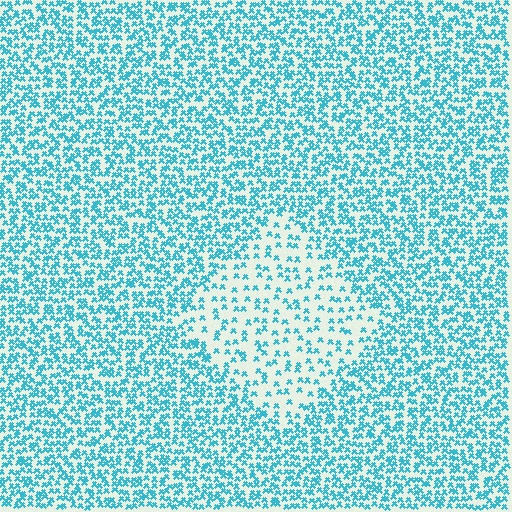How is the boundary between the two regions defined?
The boundary is defined by a change in element density (approximately 2.3x ratio). All elements are the same color, size, and shape.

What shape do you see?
I see a diamond.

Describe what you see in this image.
The image contains small cyan elements arranged at two different densities. A diamond-shaped region is visible where the elements are less densely packed than the surrounding area.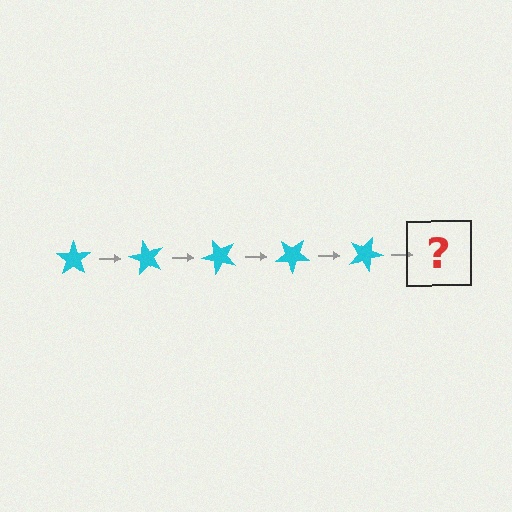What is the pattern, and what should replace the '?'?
The pattern is that the star rotates 60 degrees each step. The '?' should be a cyan star rotated 300 degrees.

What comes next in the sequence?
The next element should be a cyan star rotated 300 degrees.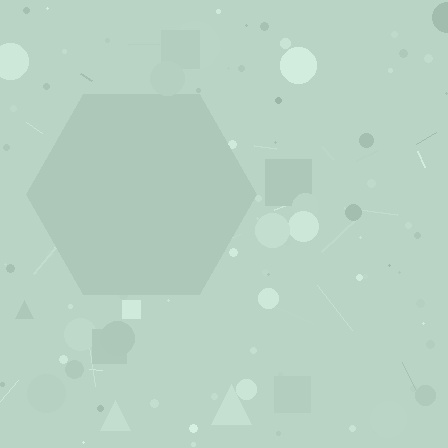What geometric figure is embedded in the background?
A hexagon is embedded in the background.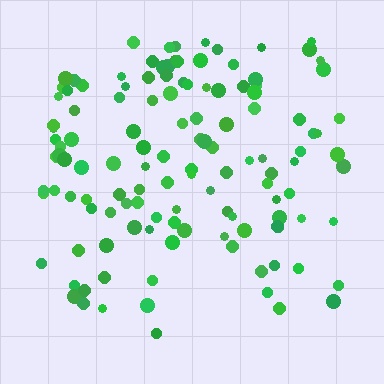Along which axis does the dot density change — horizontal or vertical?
Vertical.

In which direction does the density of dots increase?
From bottom to top, with the top side densest.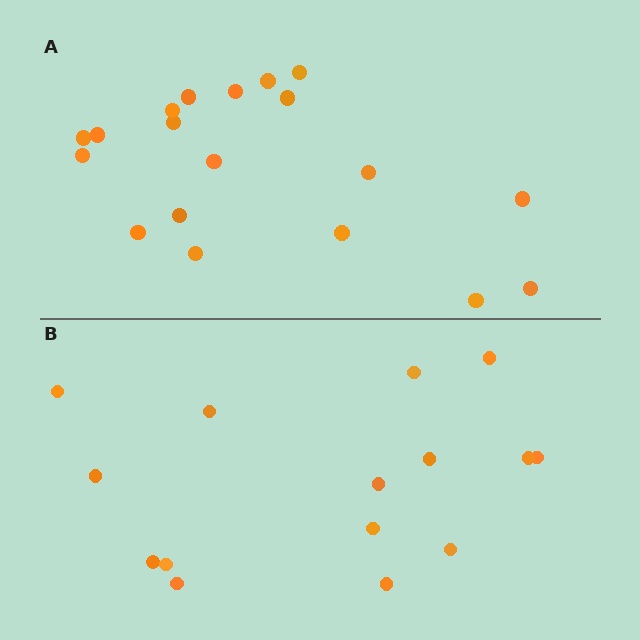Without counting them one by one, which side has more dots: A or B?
Region A (the top region) has more dots.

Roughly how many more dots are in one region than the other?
Region A has about 4 more dots than region B.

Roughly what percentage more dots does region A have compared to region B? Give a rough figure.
About 25% more.